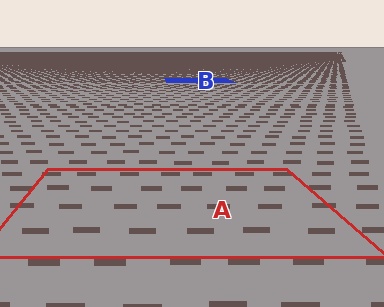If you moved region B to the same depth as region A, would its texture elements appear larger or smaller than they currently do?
They would appear larger. At a closer depth, the same texture elements are projected at a bigger on-screen size.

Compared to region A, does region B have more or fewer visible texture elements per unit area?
Region B has more texture elements per unit area — they are packed more densely because it is farther away.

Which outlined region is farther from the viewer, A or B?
Region B is farther from the viewer — the texture elements inside it appear smaller and more densely packed.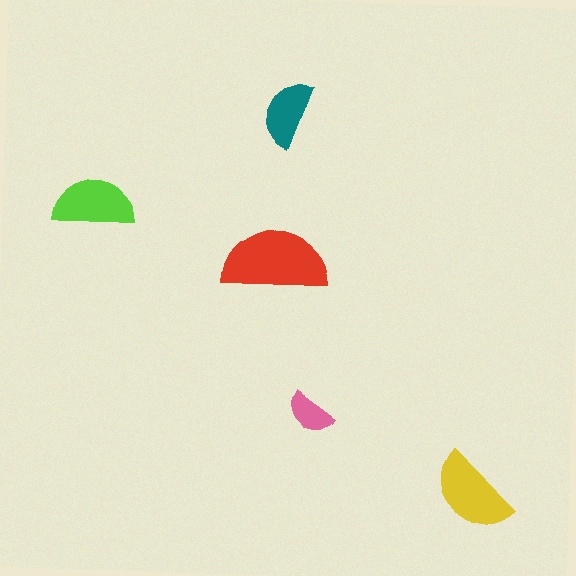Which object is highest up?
The teal semicircle is topmost.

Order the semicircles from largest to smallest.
the red one, the yellow one, the lime one, the teal one, the pink one.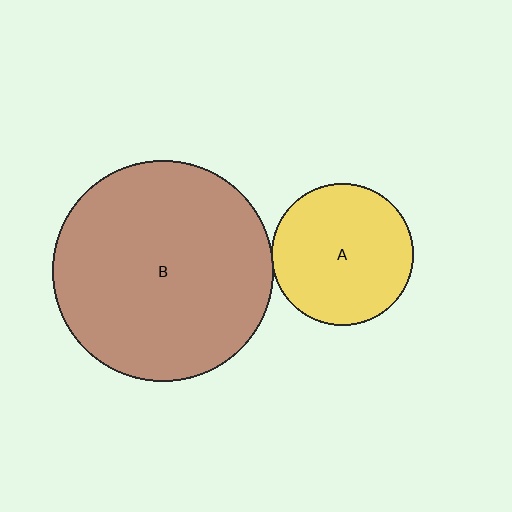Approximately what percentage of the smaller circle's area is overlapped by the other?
Approximately 5%.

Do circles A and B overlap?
Yes.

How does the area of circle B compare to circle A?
Approximately 2.4 times.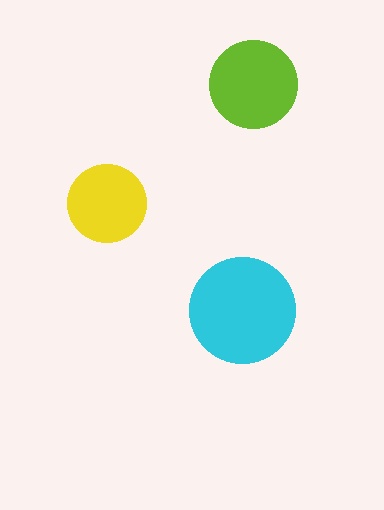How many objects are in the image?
There are 3 objects in the image.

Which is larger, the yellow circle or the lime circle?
The lime one.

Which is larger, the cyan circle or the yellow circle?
The cyan one.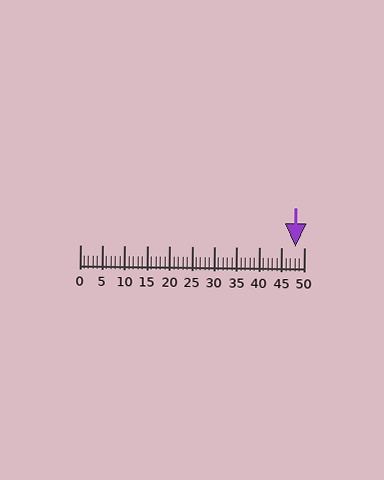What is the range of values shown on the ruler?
The ruler shows values from 0 to 50.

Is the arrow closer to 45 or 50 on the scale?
The arrow is closer to 50.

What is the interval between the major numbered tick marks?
The major tick marks are spaced 5 units apart.